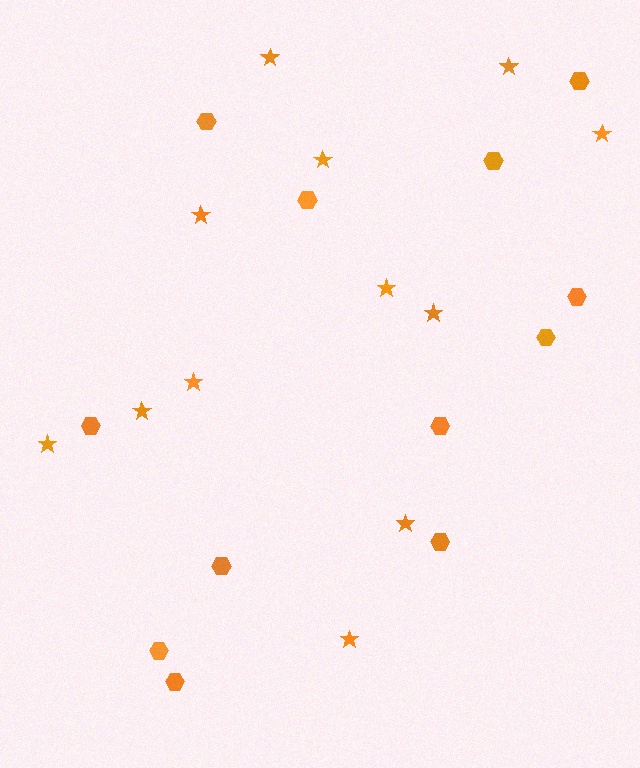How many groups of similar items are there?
There are 2 groups: one group of stars (12) and one group of hexagons (12).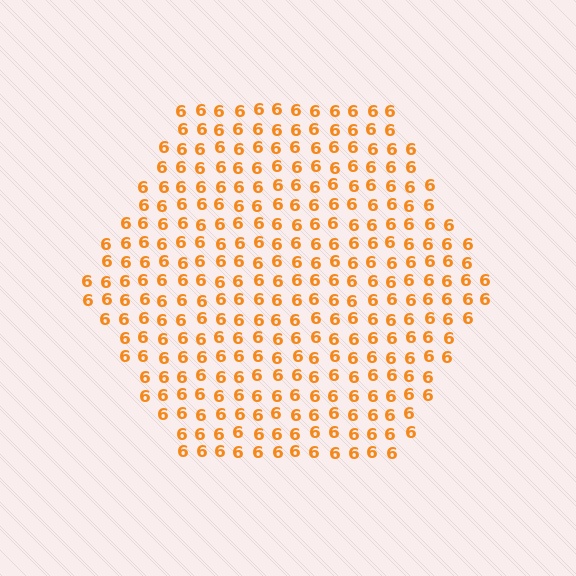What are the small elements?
The small elements are digit 6's.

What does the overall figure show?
The overall figure shows a hexagon.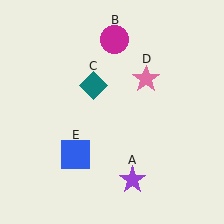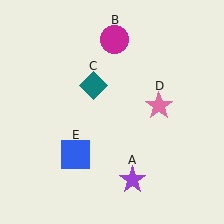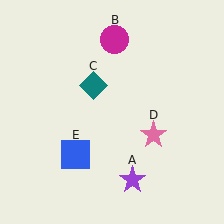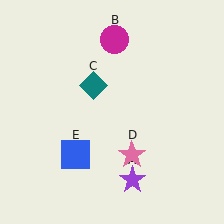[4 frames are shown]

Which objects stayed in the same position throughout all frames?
Purple star (object A) and magenta circle (object B) and teal diamond (object C) and blue square (object E) remained stationary.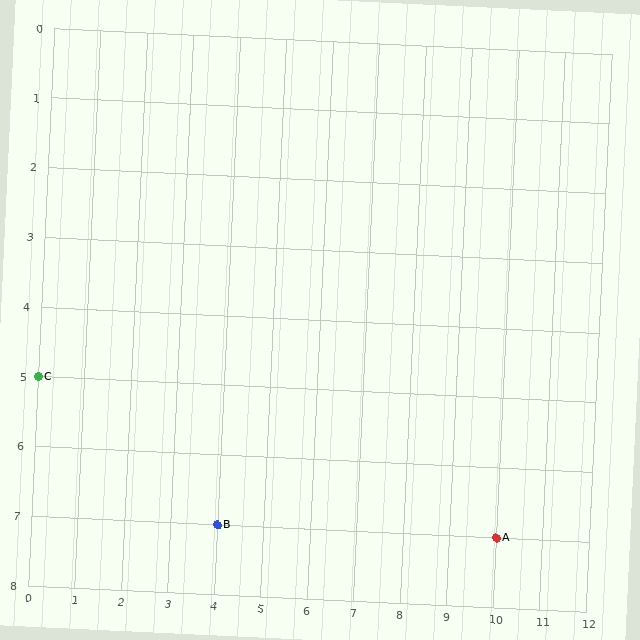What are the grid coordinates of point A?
Point A is at grid coordinates (10, 7).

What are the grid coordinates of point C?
Point C is at grid coordinates (0, 5).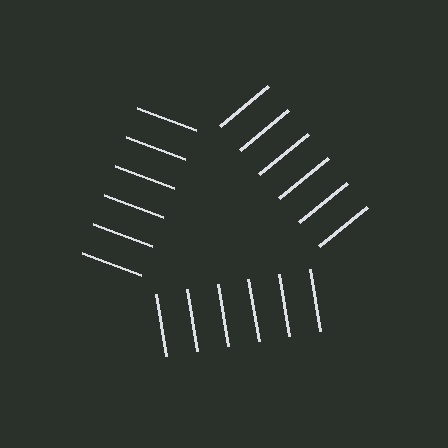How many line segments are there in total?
18 — 6 along each of the 3 edges.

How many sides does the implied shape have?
3 sides — the line-ends trace a triangle.